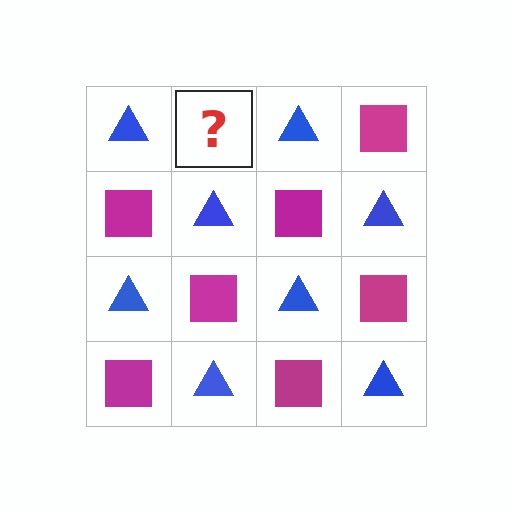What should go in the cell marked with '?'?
The missing cell should contain a magenta square.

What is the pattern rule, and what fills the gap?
The rule is that it alternates blue triangle and magenta square in a checkerboard pattern. The gap should be filled with a magenta square.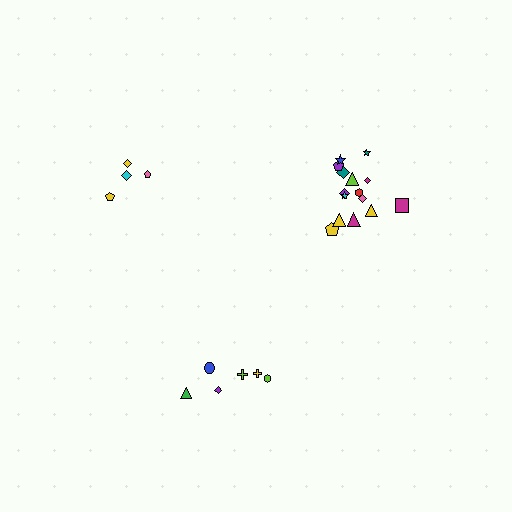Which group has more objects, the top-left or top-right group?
The top-right group.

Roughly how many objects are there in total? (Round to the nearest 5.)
Roughly 25 objects in total.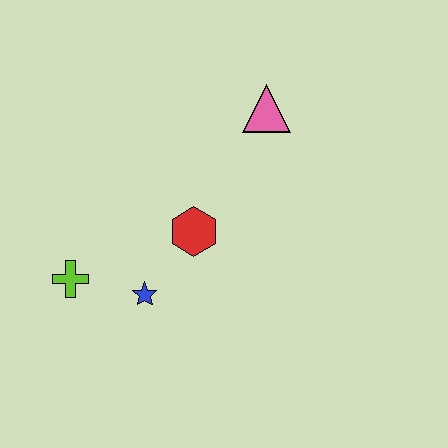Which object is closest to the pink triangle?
The red hexagon is closest to the pink triangle.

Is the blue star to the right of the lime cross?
Yes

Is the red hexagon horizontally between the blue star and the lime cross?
No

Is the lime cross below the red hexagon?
Yes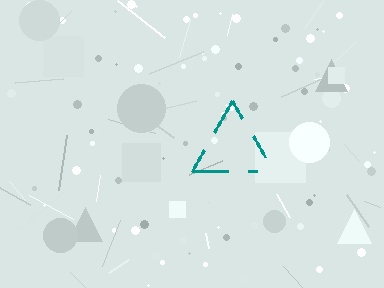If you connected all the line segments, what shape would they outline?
They would outline a triangle.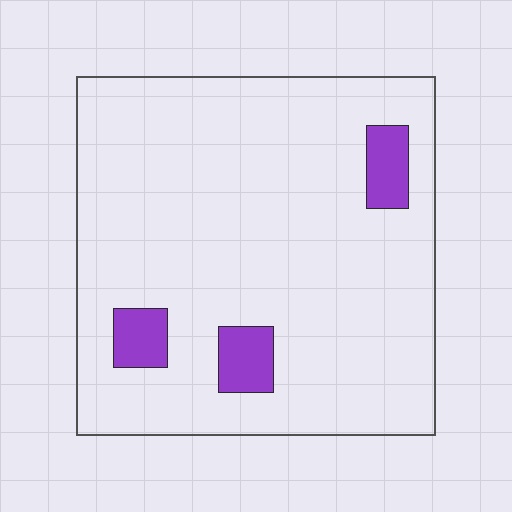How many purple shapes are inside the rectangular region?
3.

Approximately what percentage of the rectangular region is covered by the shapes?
Approximately 10%.